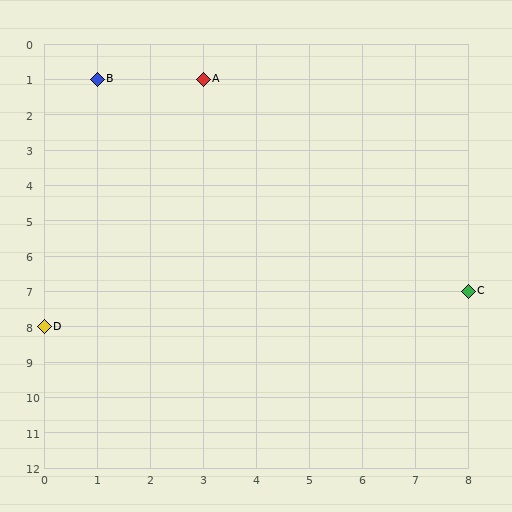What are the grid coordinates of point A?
Point A is at grid coordinates (3, 1).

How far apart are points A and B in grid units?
Points A and B are 2 columns apart.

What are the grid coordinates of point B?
Point B is at grid coordinates (1, 1).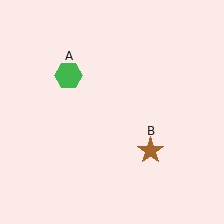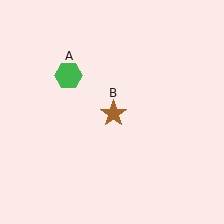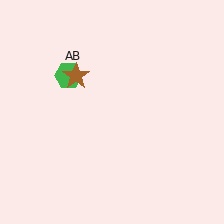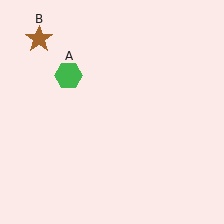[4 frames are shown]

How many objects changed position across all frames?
1 object changed position: brown star (object B).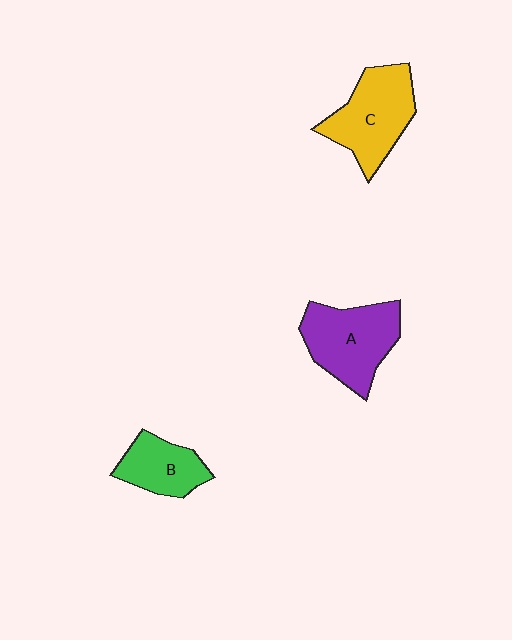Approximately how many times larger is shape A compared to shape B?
Approximately 1.5 times.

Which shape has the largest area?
Shape A (purple).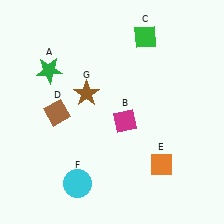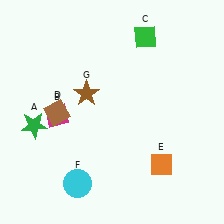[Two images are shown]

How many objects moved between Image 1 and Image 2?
2 objects moved between the two images.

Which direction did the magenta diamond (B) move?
The magenta diamond (B) moved left.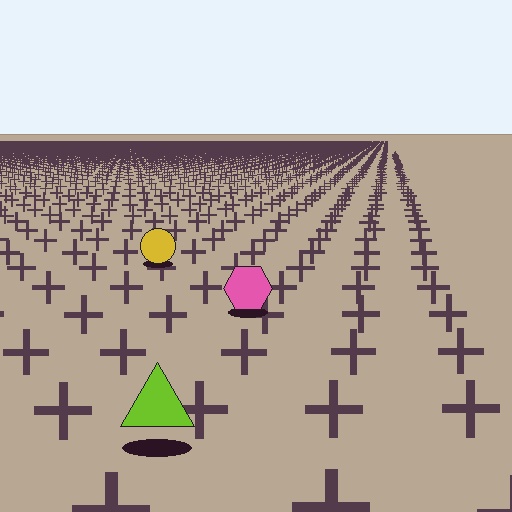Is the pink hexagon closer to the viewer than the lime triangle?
No. The lime triangle is closer — you can tell from the texture gradient: the ground texture is coarser near it.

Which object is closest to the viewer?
The lime triangle is closest. The texture marks near it are larger and more spread out.